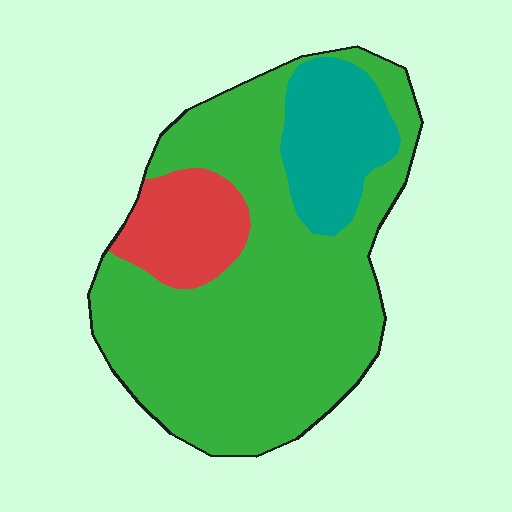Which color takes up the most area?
Green, at roughly 70%.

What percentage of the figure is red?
Red takes up about one eighth (1/8) of the figure.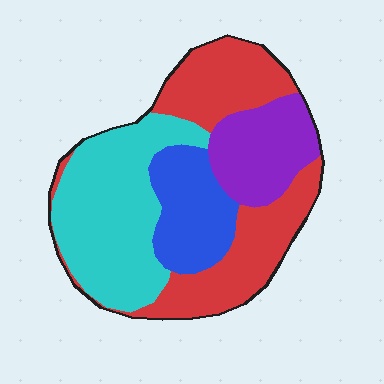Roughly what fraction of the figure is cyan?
Cyan covers 32% of the figure.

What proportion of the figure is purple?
Purple covers about 15% of the figure.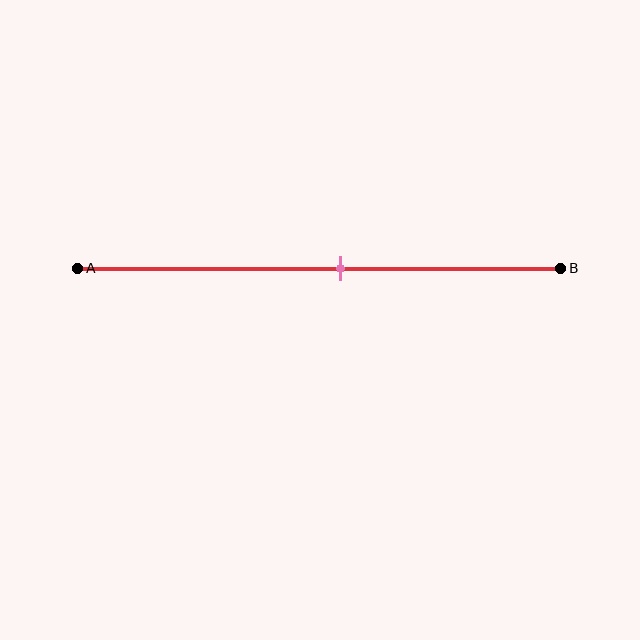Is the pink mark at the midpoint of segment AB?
No, the mark is at about 55% from A, not at the 50% midpoint.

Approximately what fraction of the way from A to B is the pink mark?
The pink mark is approximately 55% of the way from A to B.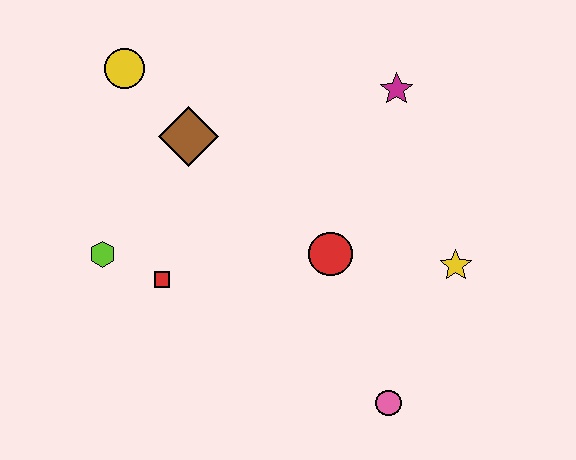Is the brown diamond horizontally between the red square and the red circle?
Yes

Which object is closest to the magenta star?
The red circle is closest to the magenta star.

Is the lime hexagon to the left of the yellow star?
Yes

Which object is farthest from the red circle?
The yellow circle is farthest from the red circle.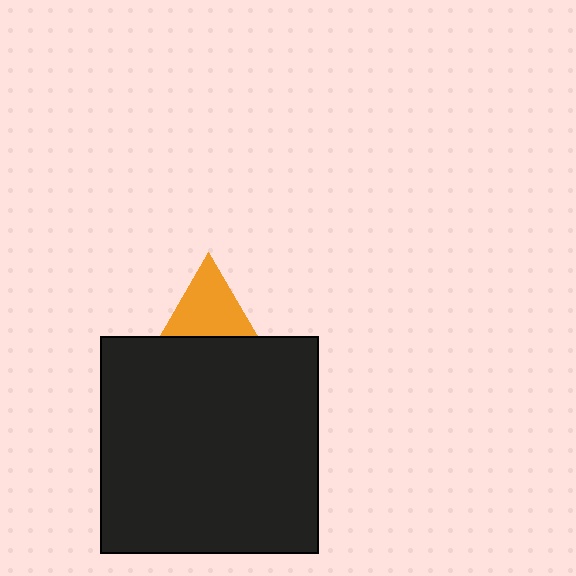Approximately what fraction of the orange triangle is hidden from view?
Roughly 51% of the orange triangle is hidden behind the black square.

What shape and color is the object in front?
The object in front is a black square.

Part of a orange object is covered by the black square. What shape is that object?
It is a triangle.